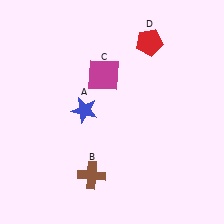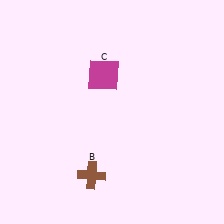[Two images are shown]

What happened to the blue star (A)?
The blue star (A) was removed in Image 2. It was in the top-left area of Image 1.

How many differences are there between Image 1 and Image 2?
There are 2 differences between the two images.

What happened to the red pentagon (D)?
The red pentagon (D) was removed in Image 2. It was in the top-right area of Image 1.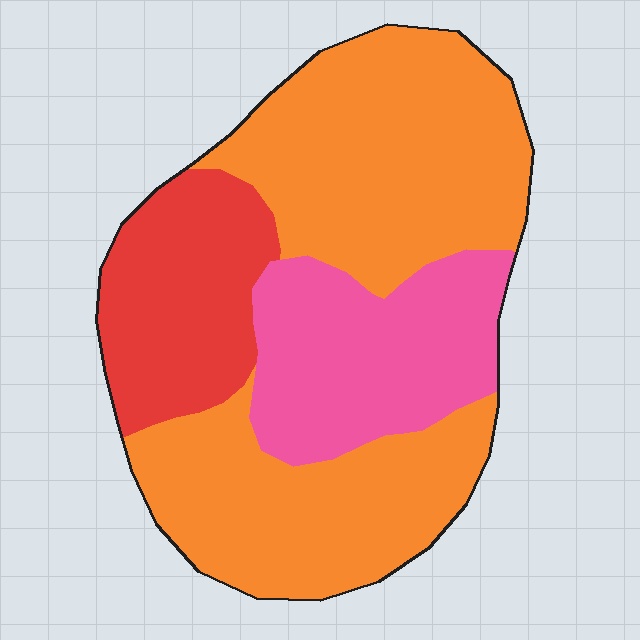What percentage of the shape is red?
Red covers 19% of the shape.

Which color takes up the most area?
Orange, at roughly 60%.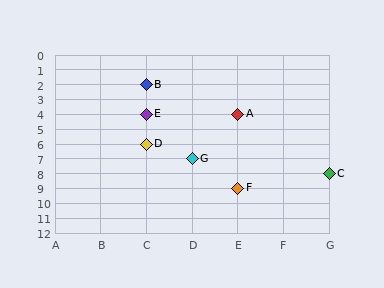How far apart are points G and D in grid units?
Points G and D are 1 column and 1 row apart (about 1.4 grid units diagonally).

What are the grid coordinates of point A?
Point A is at grid coordinates (E, 4).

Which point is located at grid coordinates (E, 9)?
Point F is at (E, 9).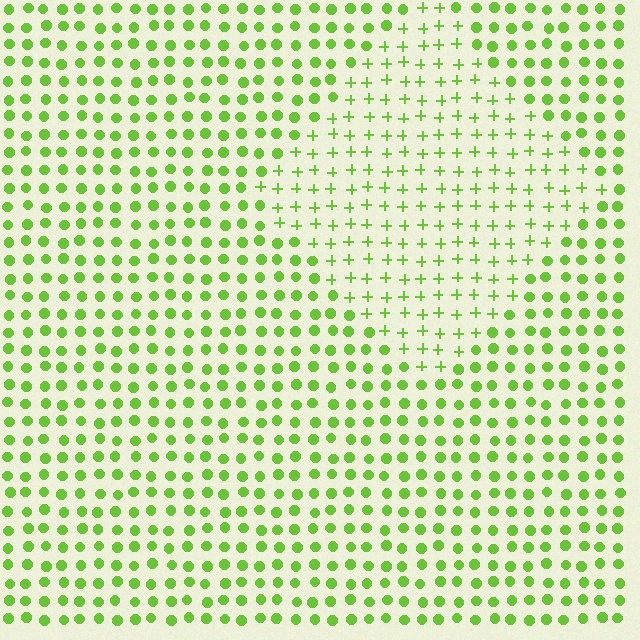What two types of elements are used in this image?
The image uses plus signs inside the diamond region and circles outside it.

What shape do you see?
I see a diamond.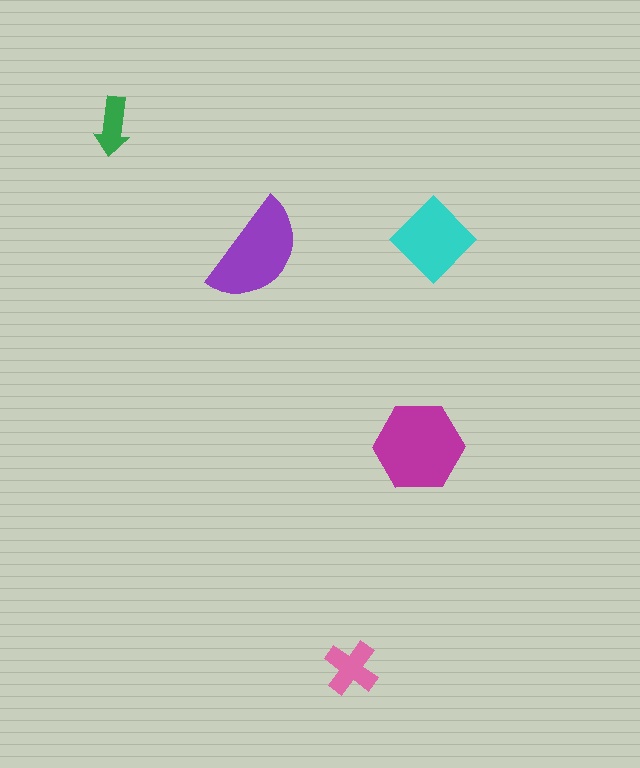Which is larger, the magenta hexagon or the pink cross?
The magenta hexagon.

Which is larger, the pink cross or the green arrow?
The pink cross.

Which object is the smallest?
The green arrow.